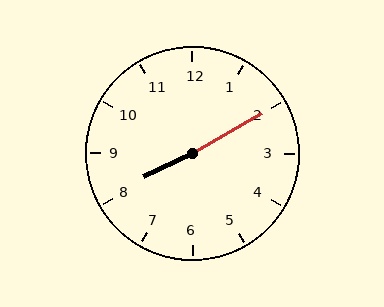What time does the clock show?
8:10.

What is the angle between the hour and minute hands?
Approximately 175 degrees.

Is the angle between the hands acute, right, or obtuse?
It is obtuse.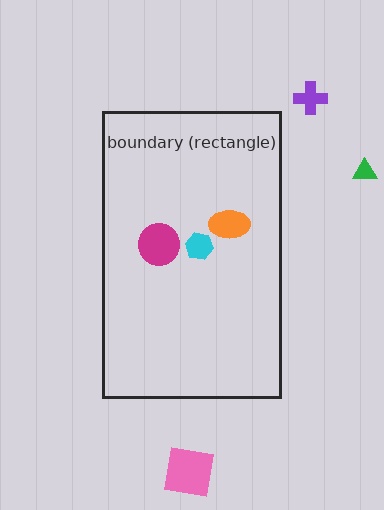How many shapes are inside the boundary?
3 inside, 3 outside.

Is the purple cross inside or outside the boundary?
Outside.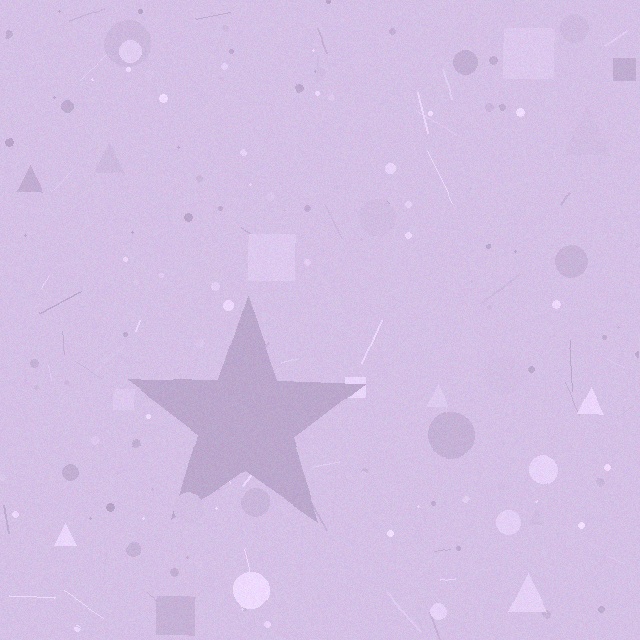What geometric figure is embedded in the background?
A star is embedded in the background.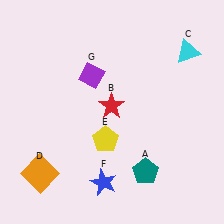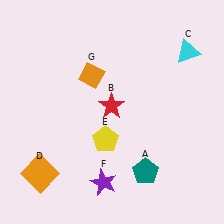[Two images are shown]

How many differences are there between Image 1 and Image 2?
There are 2 differences between the two images.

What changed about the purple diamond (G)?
In Image 1, G is purple. In Image 2, it changed to orange.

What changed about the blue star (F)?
In Image 1, F is blue. In Image 2, it changed to purple.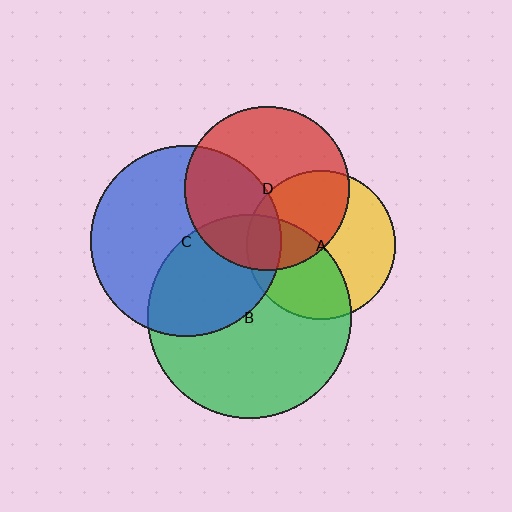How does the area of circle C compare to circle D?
Approximately 1.4 times.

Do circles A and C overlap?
Yes.